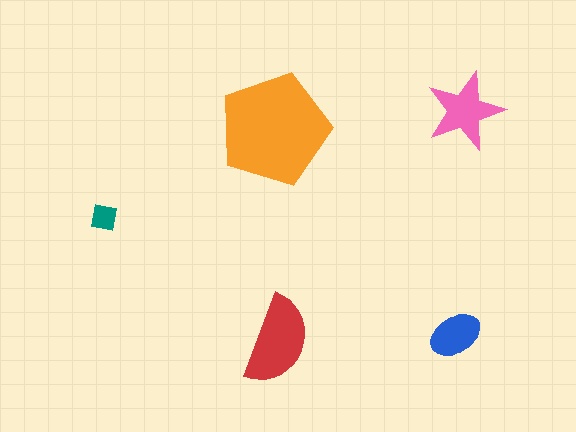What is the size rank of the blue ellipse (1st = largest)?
4th.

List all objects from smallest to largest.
The teal square, the blue ellipse, the pink star, the red semicircle, the orange pentagon.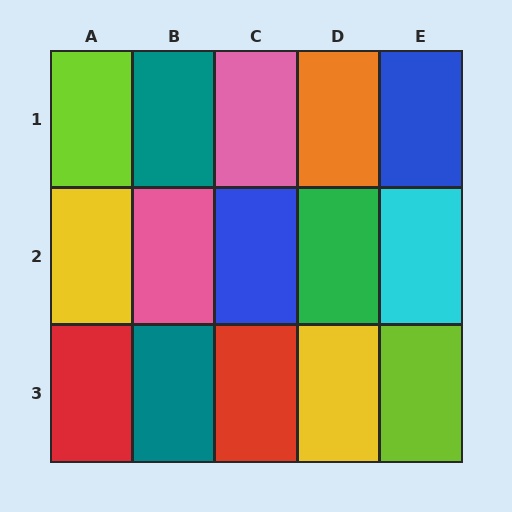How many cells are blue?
2 cells are blue.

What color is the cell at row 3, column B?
Teal.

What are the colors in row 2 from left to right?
Yellow, pink, blue, green, cyan.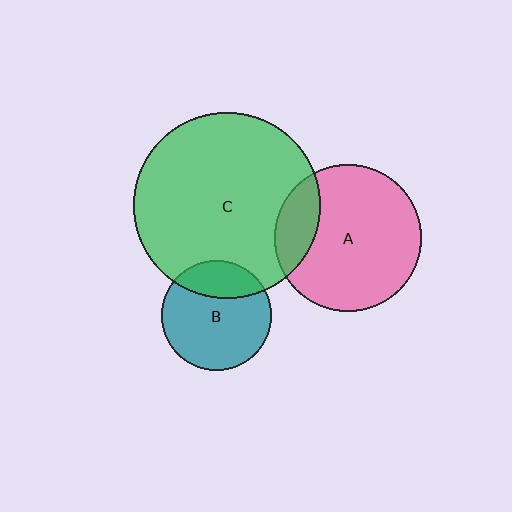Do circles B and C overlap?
Yes.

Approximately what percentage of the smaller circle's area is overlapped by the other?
Approximately 25%.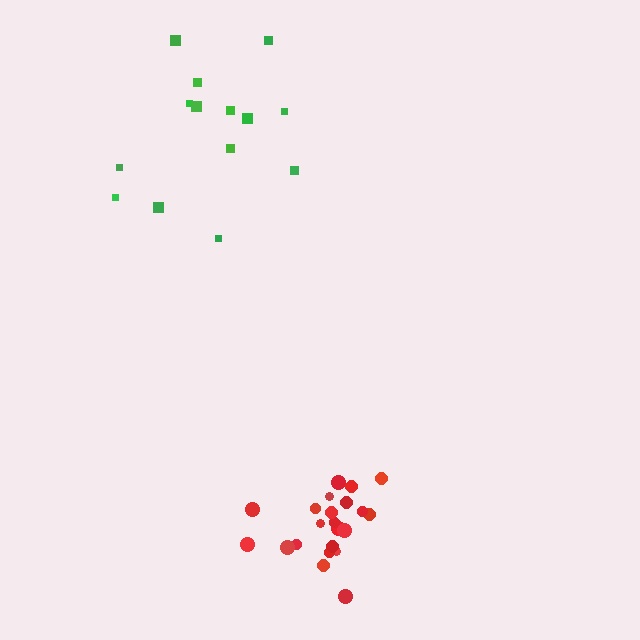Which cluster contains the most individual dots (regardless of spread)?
Red (22).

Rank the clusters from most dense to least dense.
red, green.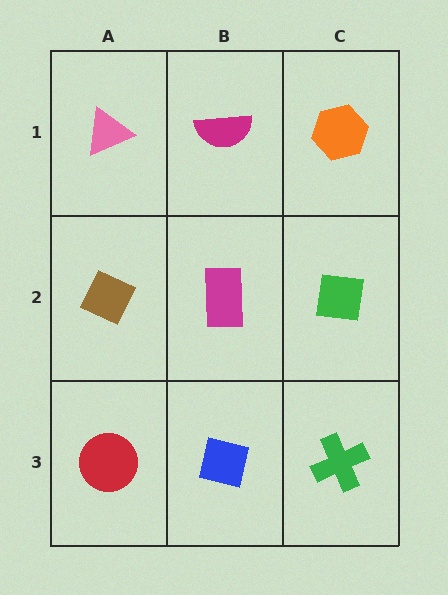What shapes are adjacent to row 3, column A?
A brown diamond (row 2, column A), a blue square (row 3, column B).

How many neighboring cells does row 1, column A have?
2.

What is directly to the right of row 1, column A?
A magenta semicircle.